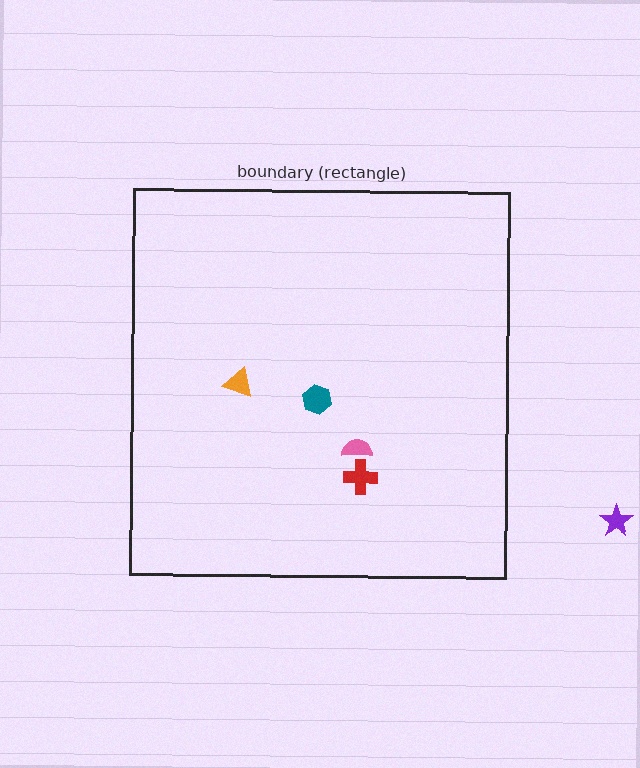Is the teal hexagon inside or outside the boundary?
Inside.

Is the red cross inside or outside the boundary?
Inside.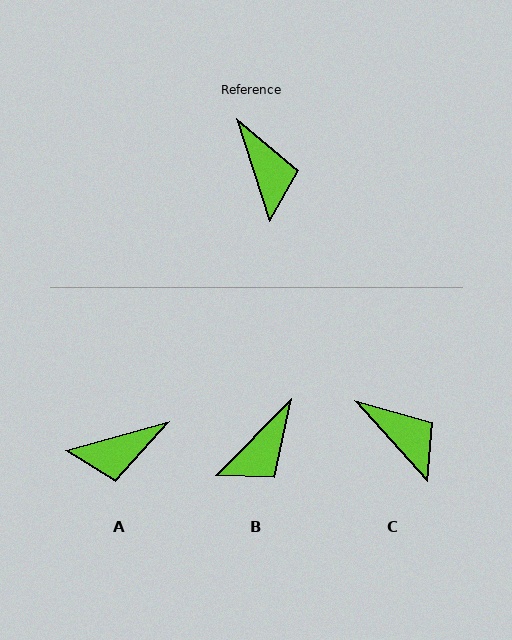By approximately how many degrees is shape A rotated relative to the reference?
Approximately 92 degrees clockwise.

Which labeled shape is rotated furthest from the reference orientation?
A, about 92 degrees away.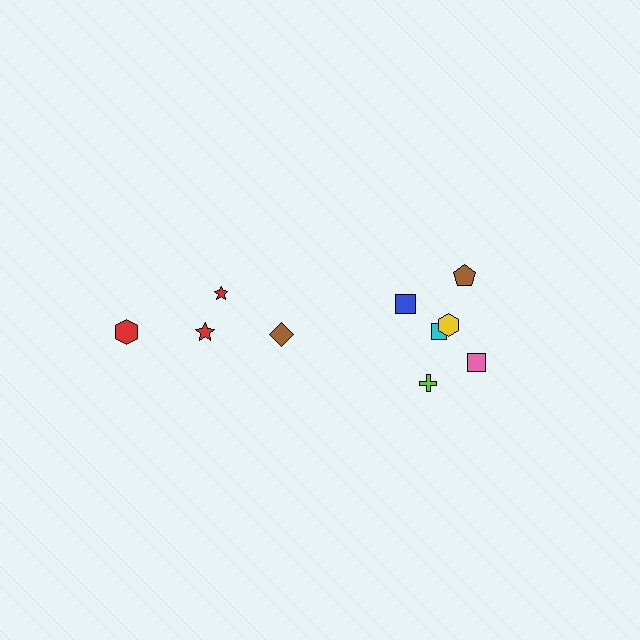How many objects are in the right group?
There are 6 objects.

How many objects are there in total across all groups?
There are 10 objects.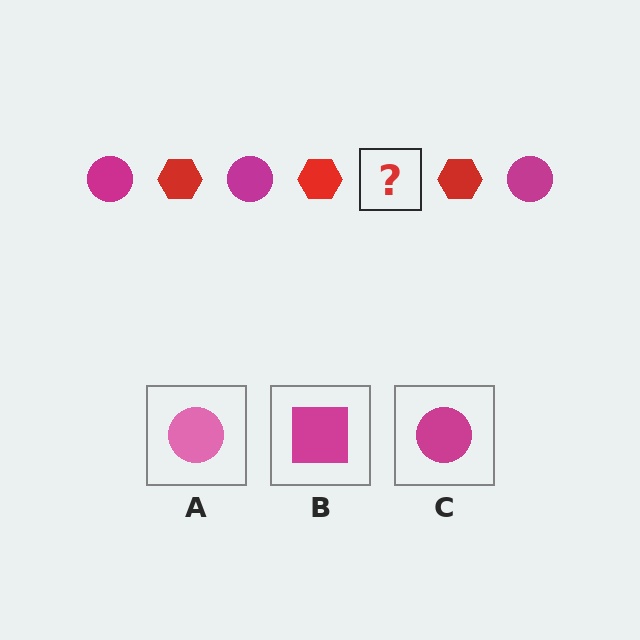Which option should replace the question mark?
Option C.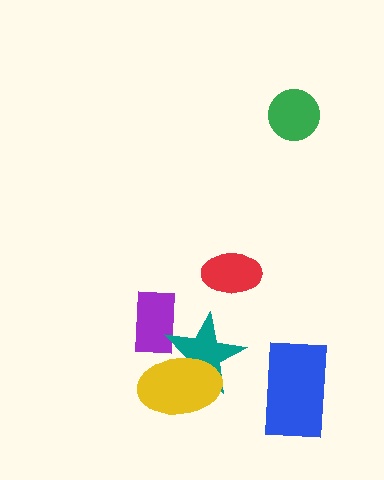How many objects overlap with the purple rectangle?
1 object overlaps with the purple rectangle.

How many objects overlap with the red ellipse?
0 objects overlap with the red ellipse.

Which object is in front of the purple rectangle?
The teal star is in front of the purple rectangle.